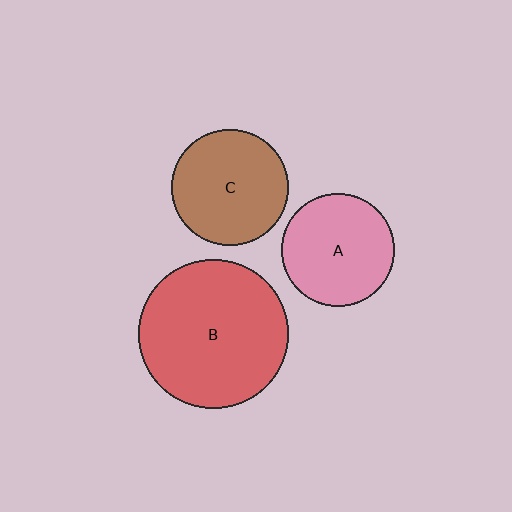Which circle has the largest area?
Circle B (red).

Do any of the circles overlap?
No, none of the circles overlap.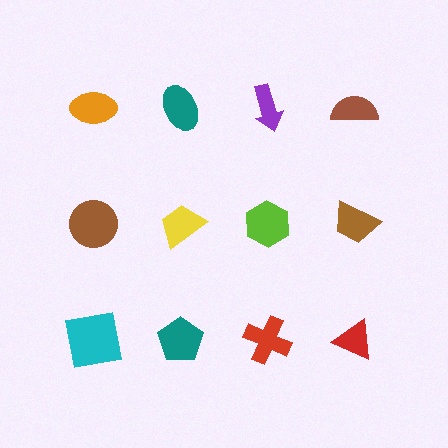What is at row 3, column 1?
A cyan square.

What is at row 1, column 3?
A purple arrow.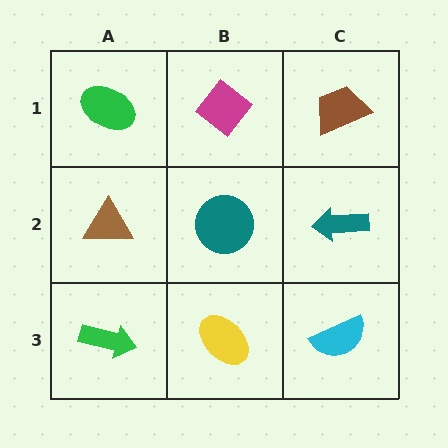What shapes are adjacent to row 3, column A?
A brown triangle (row 2, column A), a yellow ellipse (row 3, column B).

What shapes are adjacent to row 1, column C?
A teal arrow (row 2, column C), a magenta diamond (row 1, column B).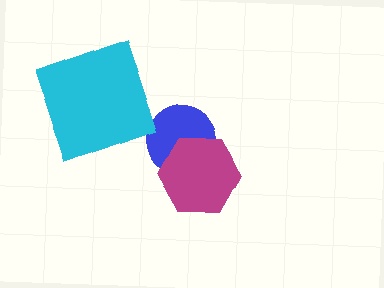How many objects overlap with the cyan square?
0 objects overlap with the cyan square.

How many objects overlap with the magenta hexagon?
1 object overlaps with the magenta hexagon.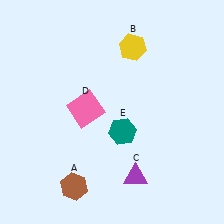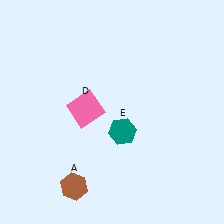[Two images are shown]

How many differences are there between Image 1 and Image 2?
There are 2 differences between the two images.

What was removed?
The purple triangle (C), the yellow hexagon (B) were removed in Image 2.